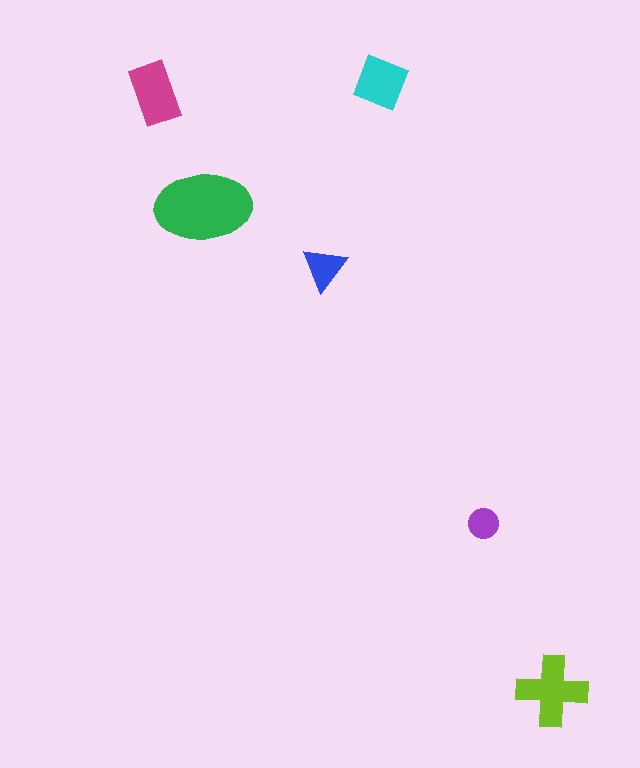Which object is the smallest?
The purple circle.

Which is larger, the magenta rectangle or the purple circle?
The magenta rectangle.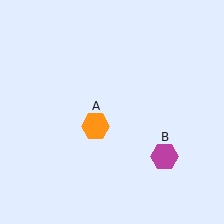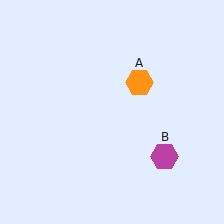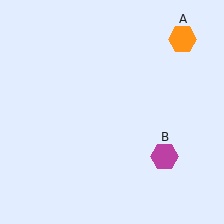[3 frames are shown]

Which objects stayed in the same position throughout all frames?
Magenta hexagon (object B) remained stationary.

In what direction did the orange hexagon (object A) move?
The orange hexagon (object A) moved up and to the right.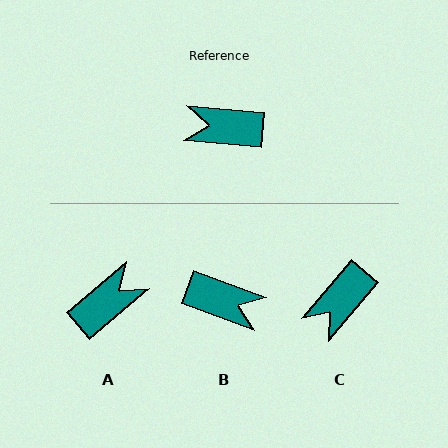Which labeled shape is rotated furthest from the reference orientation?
B, about 165 degrees away.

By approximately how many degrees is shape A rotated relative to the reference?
Approximately 135 degrees clockwise.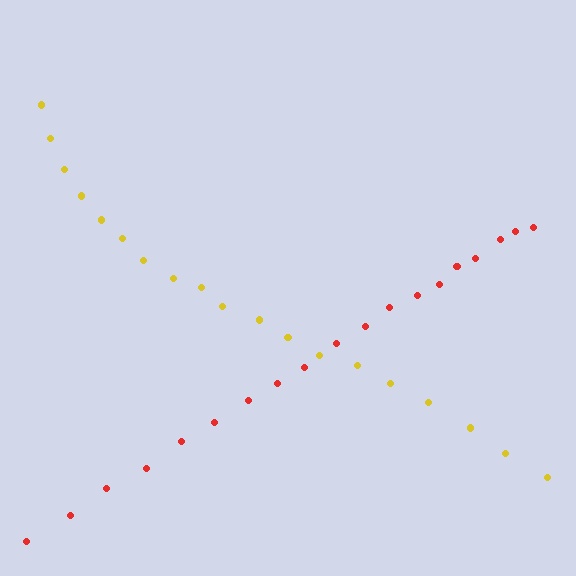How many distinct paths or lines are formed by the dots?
There are 2 distinct paths.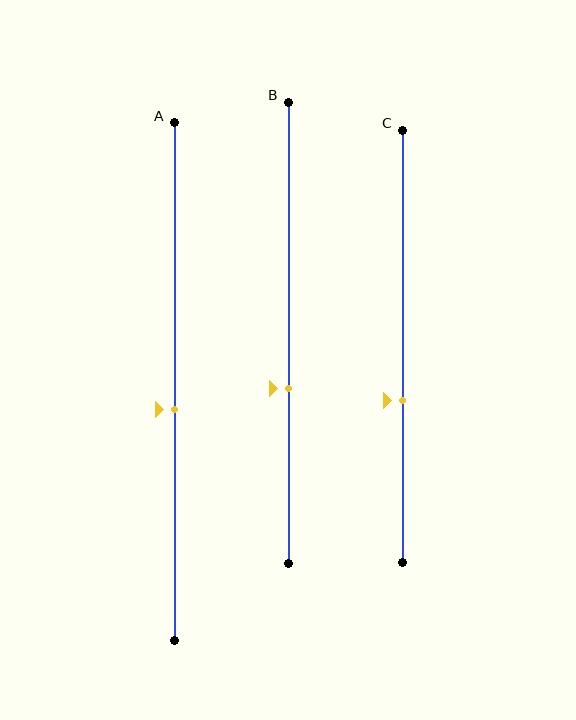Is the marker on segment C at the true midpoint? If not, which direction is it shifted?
No, the marker on segment C is shifted downward by about 12% of the segment length.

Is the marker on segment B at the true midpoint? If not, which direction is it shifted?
No, the marker on segment B is shifted downward by about 12% of the segment length.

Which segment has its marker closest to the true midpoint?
Segment A has its marker closest to the true midpoint.